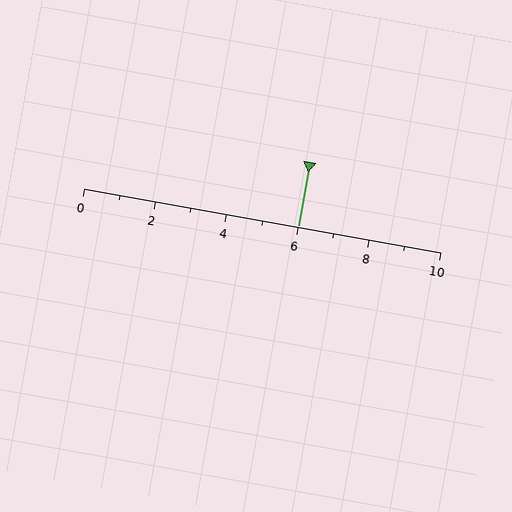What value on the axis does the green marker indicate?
The marker indicates approximately 6.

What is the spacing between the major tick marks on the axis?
The major ticks are spaced 2 apart.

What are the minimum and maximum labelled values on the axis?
The axis runs from 0 to 10.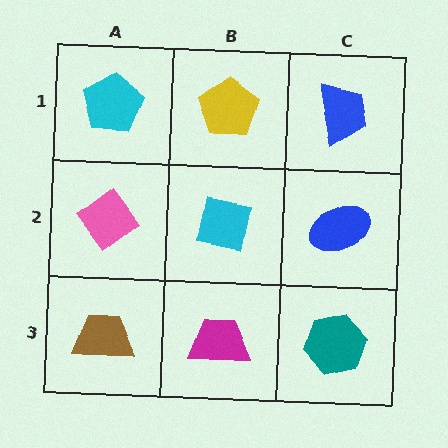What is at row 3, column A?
A brown trapezoid.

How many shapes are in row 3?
3 shapes.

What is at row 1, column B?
A yellow pentagon.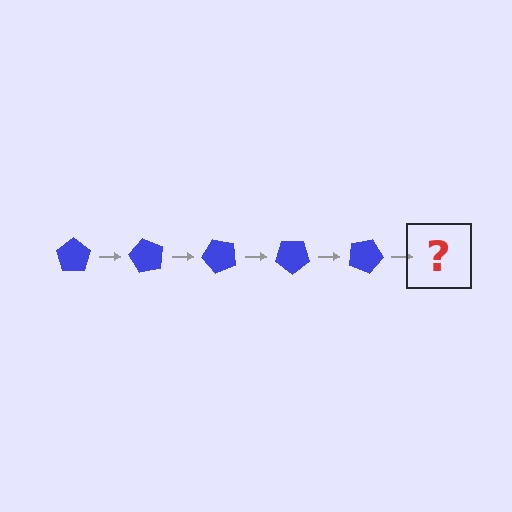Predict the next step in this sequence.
The next step is a blue pentagon rotated 300 degrees.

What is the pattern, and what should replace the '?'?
The pattern is that the pentagon rotates 60 degrees each step. The '?' should be a blue pentagon rotated 300 degrees.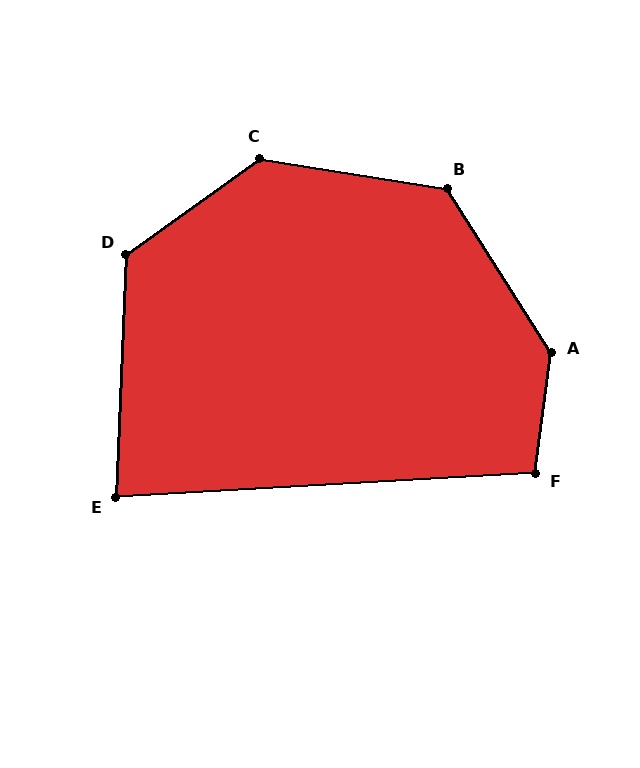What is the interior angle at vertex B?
Approximately 131 degrees (obtuse).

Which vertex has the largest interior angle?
A, at approximately 140 degrees.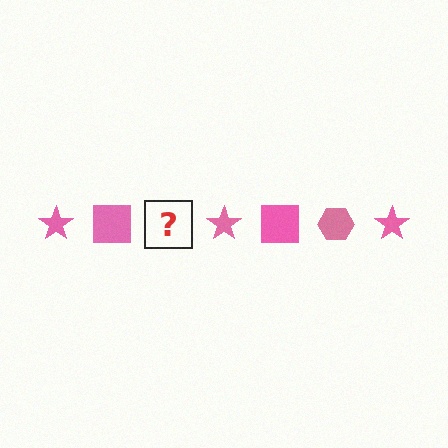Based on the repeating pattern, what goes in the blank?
The blank should be a pink hexagon.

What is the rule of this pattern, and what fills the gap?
The rule is that the pattern cycles through star, square, hexagon shapes in pink. The gap should be filled with a pink hexagon.